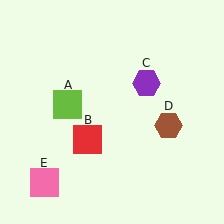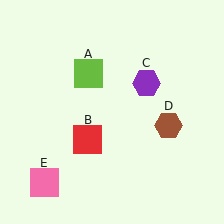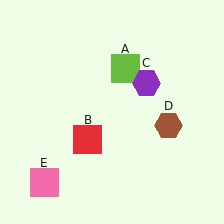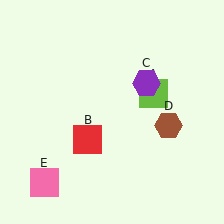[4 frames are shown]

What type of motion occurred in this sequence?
The lime square (object A) rotated clockwise around the center of the scene.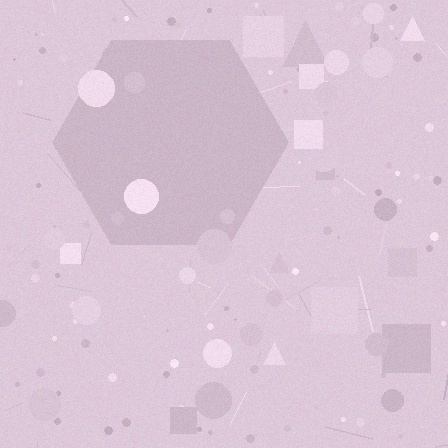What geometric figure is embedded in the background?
A hexagon is embedded in the background.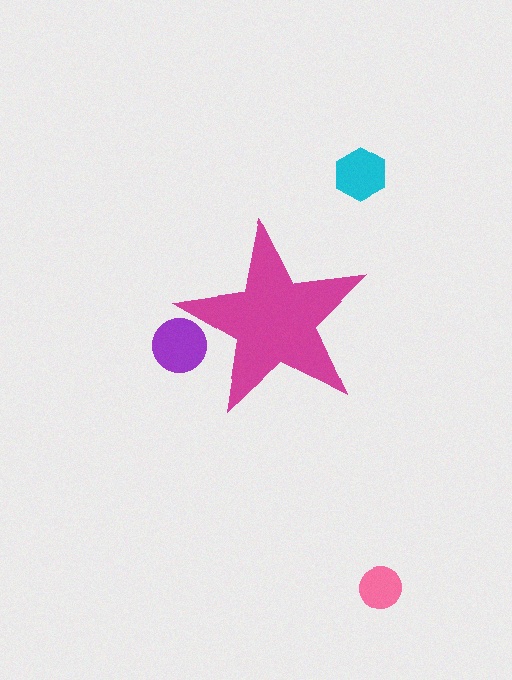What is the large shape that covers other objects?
A magenta star.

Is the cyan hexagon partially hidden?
No, the cyan hexagon is fully visible.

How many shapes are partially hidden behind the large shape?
1 shape is partially hidden.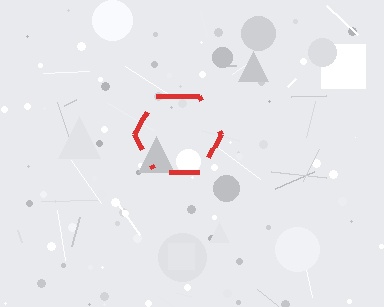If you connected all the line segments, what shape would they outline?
They would outline a hexagon.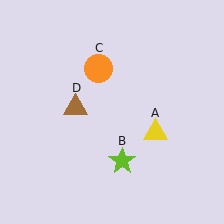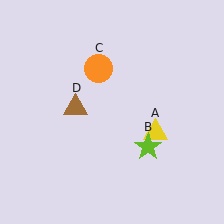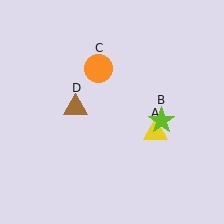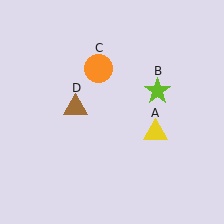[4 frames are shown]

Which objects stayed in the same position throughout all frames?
Yellow triangle (object A) and orange circle (object C) and brown triangle (object D) remained stationary.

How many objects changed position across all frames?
1 object changed position: lime star (object B).